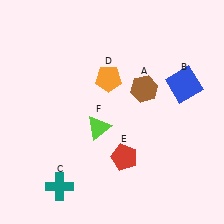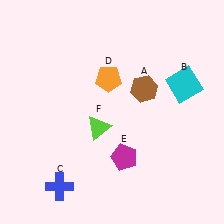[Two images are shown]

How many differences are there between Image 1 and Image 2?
There are 3 differences between the two images.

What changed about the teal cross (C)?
In Image 1, C is teal. In Image 2, it changed to blue.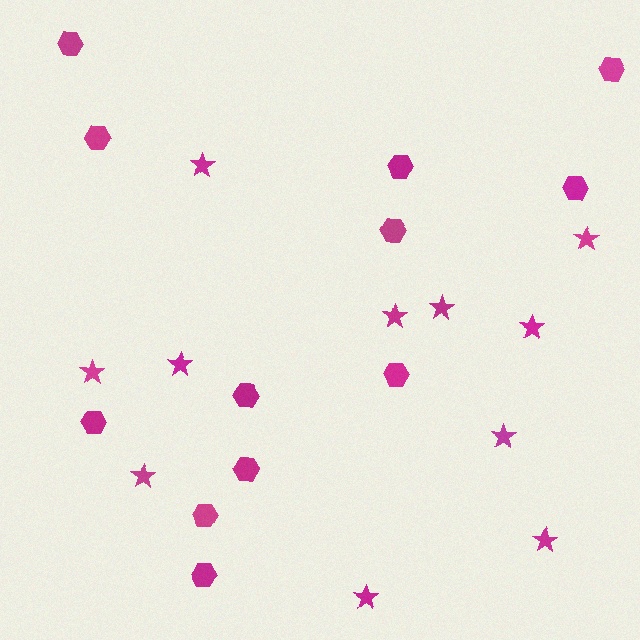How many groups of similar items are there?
There are 2 groups: one group of stars (11) and one group of hexagons (12).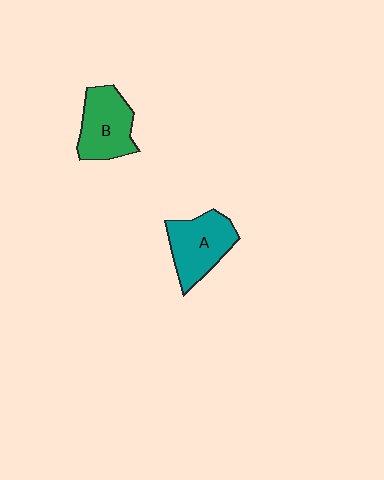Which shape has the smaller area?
Shape B (green).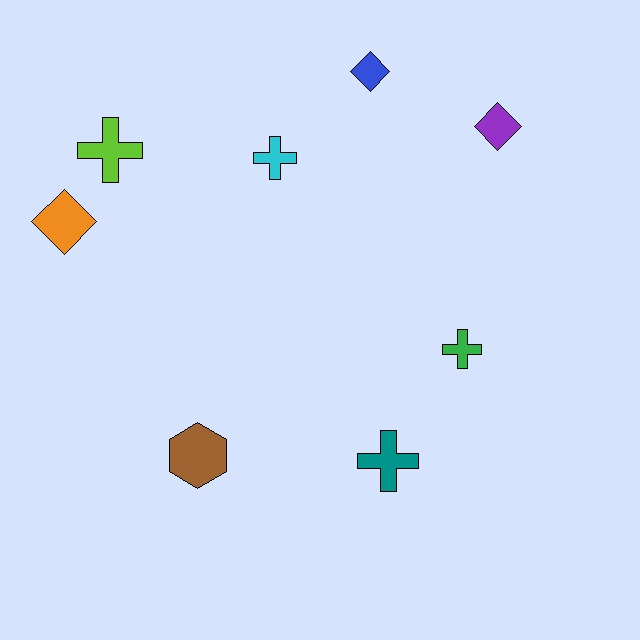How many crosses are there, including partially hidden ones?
There are 4 crosses.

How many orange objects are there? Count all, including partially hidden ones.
There is 1 orange object.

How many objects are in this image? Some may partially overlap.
There are 8 objects.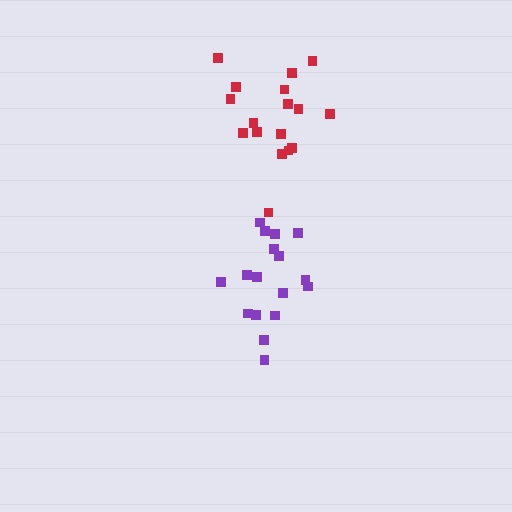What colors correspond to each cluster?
The clusters are colored: red, purple.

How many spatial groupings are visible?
There are 2 spatial groupings.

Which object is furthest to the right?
The red cluster is rightmost.